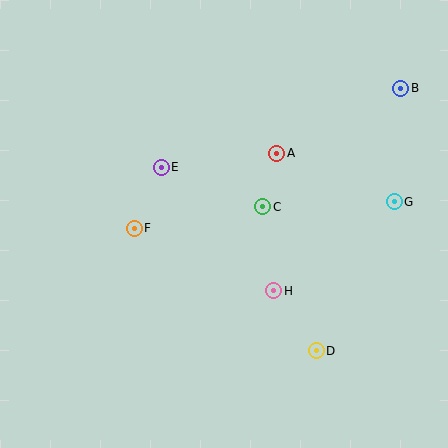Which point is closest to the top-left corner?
Point E is closest to the top-left corner.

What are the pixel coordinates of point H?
Point H is at (274, 291).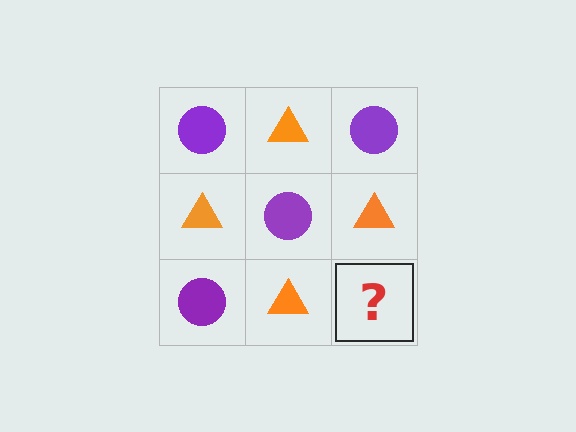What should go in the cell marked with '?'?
The missing cell should contain a purple circle.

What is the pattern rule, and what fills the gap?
The rule is that it alternates purple circle and orange triangle in a checkerboard pattern. The gap should be filled with a purple circle.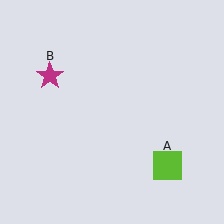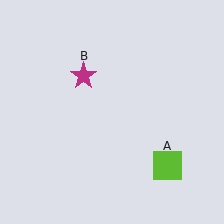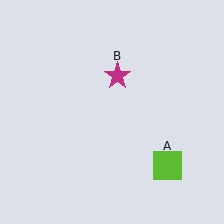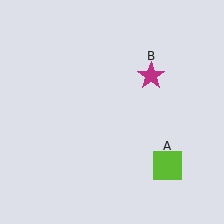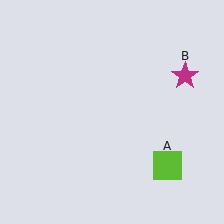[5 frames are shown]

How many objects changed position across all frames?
1 object changed position: magenta star (object B).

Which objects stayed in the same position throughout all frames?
Lime square (object A) remained stationary.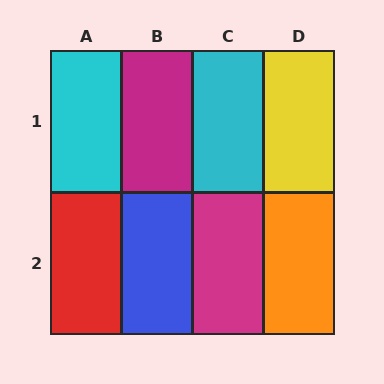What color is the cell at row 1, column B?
Magenta.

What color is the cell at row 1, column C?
Cyan.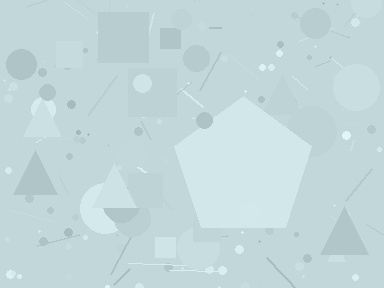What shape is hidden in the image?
A pentagon is hidden in the image.